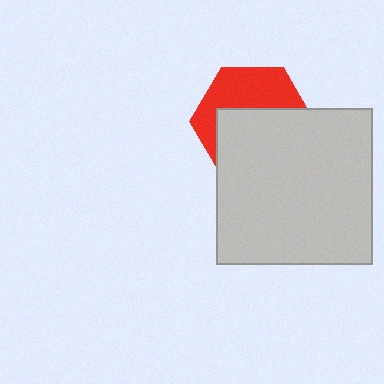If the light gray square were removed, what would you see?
You would see the complete red hexagon.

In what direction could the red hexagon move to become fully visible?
The red hexagon could move up. That would shift it out from behind the light gray square entirely.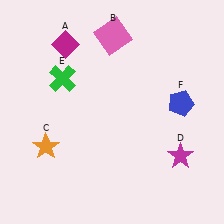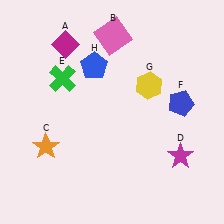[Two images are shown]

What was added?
A yellow hexagon (G), a blue pentagon (H) were added in Image 2.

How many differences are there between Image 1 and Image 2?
There are 2 differences between the two images.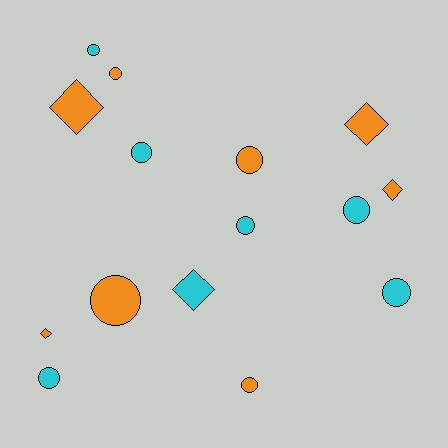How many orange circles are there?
There are 4 orange circles.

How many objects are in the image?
There are 15 objects.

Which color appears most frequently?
Orange, with 8 objects.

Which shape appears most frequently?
Circle, with 10 objects.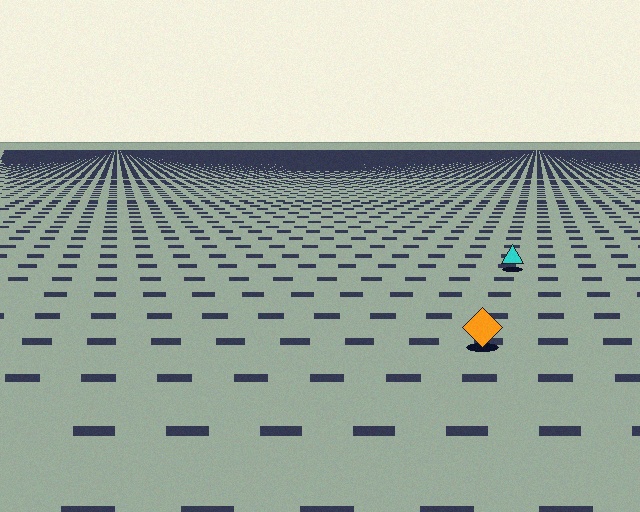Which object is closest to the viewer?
The orange diamond is closest. The texture marks near it are larger and more spread out.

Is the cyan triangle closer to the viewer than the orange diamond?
No. The orange diamond is closer — you can tell from the texture gradient: the ground texture is coarser near it.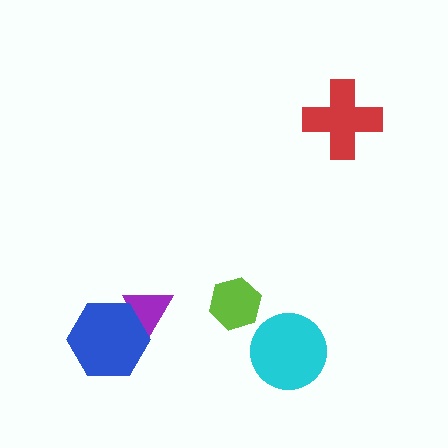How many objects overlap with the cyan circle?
0 objects overlap with the cyan circle.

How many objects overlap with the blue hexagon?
1 object overlaps with the blue hexagon.